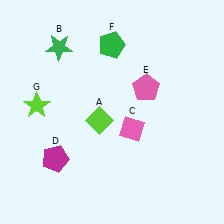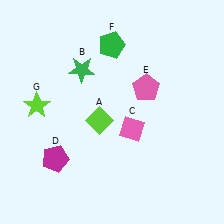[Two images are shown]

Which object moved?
The green star (B) moved down.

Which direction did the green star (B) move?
The green star (B) moved down.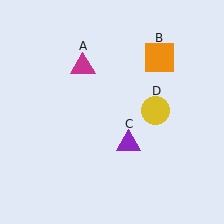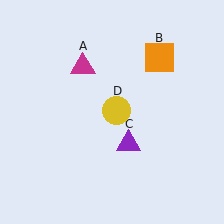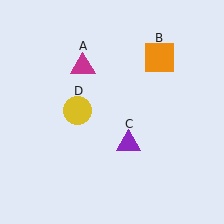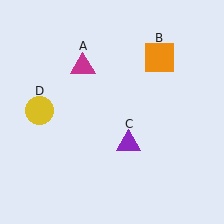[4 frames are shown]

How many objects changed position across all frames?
1 object changed position: yellow circle (object D).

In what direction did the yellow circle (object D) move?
The yellow circle (object D) moved left.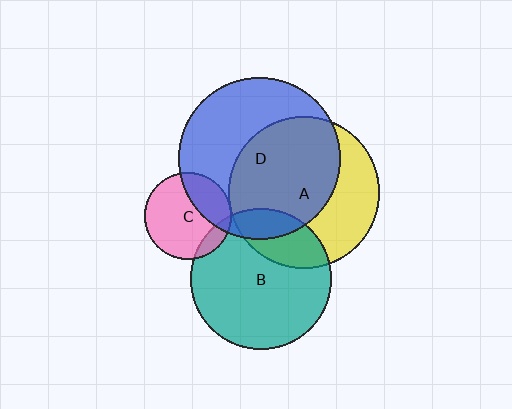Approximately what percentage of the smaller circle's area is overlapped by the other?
Approximately 25%.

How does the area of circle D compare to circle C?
Approximately 3.5 times.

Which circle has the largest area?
Circle D (blue).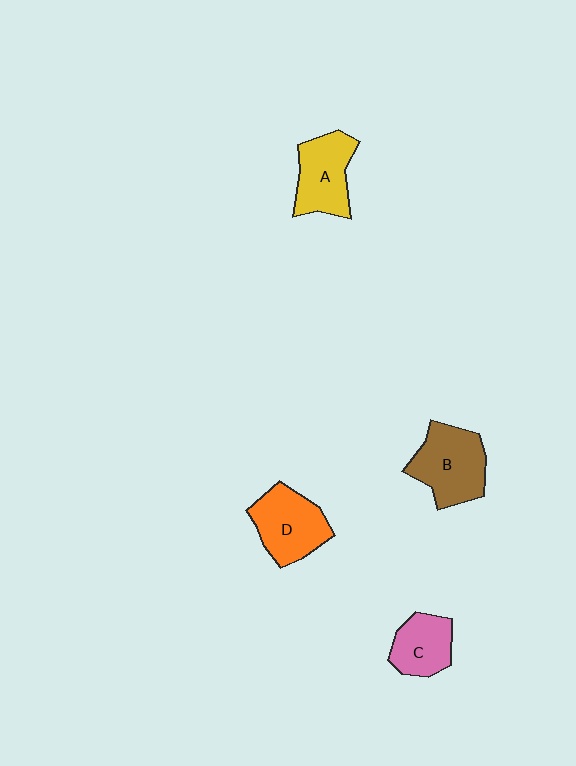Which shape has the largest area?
Shape B (brown).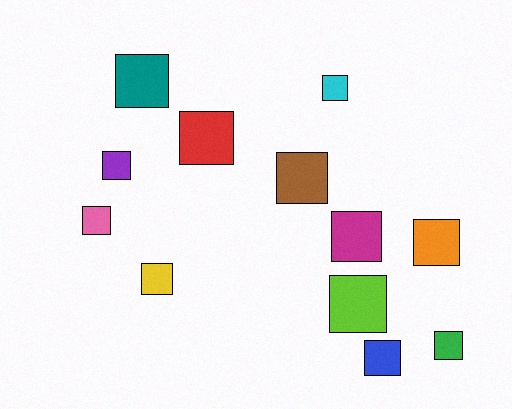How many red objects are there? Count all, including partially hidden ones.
There is 1 red object.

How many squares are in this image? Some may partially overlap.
There are 12 squares.